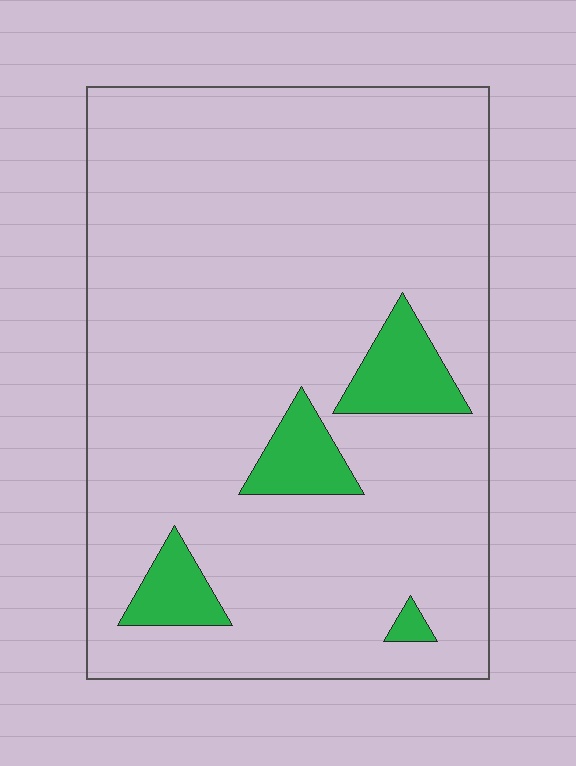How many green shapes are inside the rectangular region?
4.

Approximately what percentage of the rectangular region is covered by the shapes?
Approximately 10%.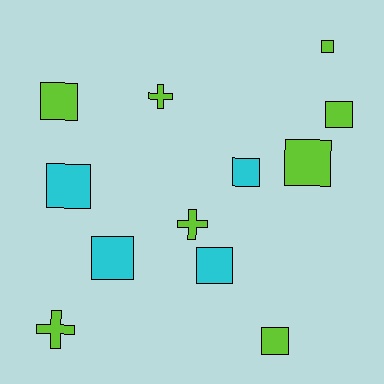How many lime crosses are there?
There are 3 lime crosses.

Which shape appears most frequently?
Square, with 9 objects.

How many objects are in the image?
There are 12 objects.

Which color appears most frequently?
Lime, with 8 objects.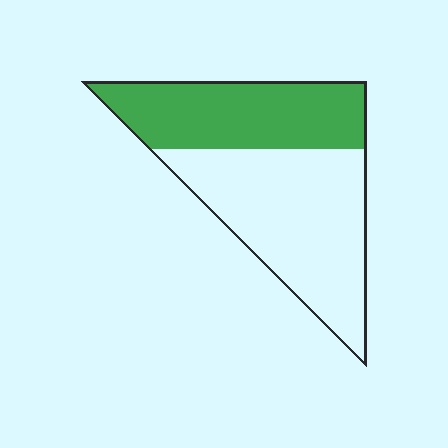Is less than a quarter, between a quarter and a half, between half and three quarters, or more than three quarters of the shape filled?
Between a quarter and a half.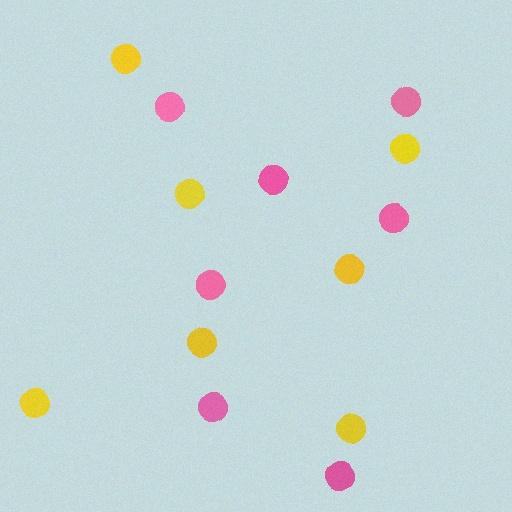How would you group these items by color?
There are 2 groups: one group of yellow circles (7) and one group of pink circles (7).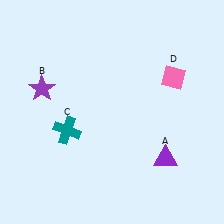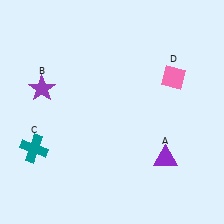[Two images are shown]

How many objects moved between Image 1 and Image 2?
1 object moved between the two images.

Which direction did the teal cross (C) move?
The teal cross (C) moved left.